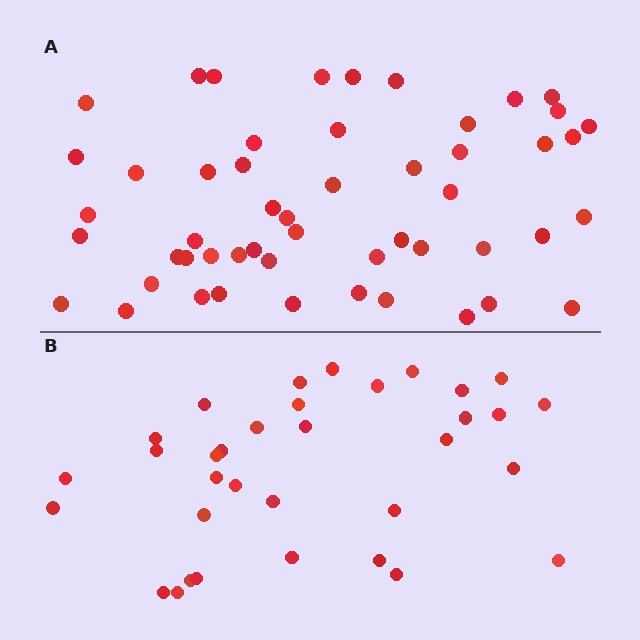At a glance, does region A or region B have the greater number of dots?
Region A (the top region) has more dots.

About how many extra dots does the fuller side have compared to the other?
Region A has approximately 20 more dots than region B.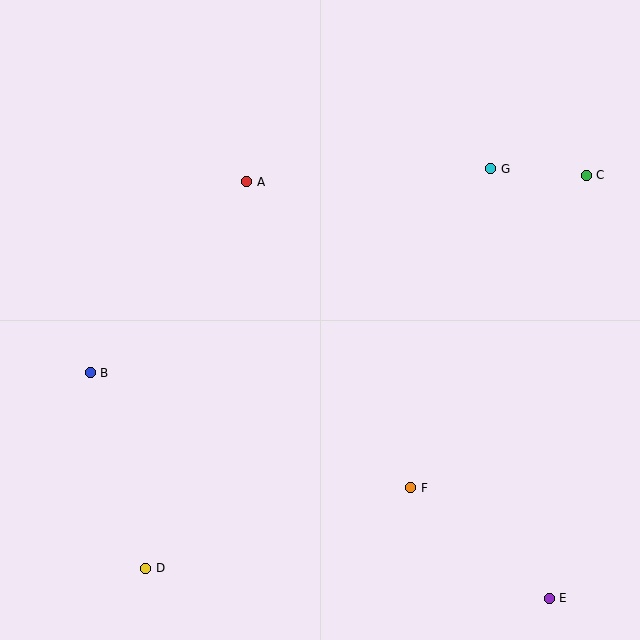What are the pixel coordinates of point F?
Point F is at (410, 488).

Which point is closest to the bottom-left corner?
Point D is closest to the bottom-left corner.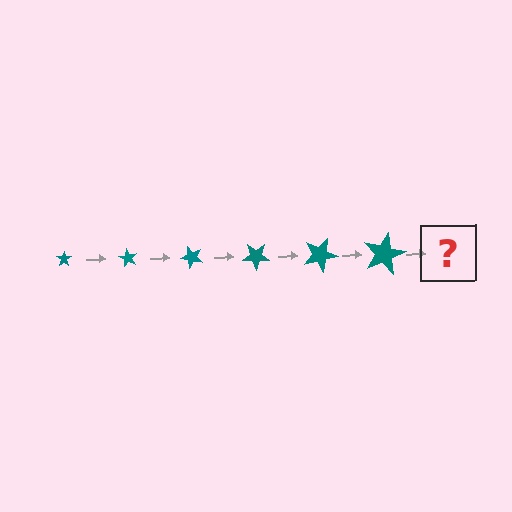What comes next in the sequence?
The next element should be a star, larger than the previous one and rotated 360 degrees from the start.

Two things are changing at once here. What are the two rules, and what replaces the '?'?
The two rules are that the star grows larger each step and it rotates 60 degrees each step. The '?' should be a star, larger than the previous one and rotated 360 degrees from the start.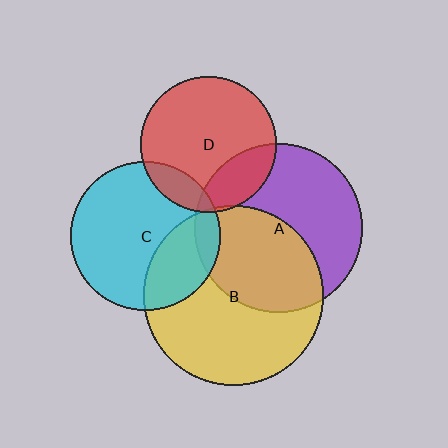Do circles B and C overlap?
Yes.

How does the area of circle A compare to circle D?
Approximately 1.5 times.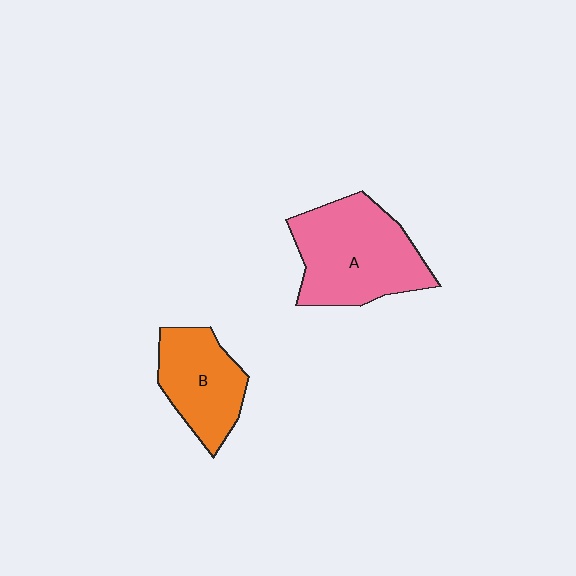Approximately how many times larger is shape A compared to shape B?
Approximately 1.5 times.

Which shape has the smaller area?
Shape B (orange).